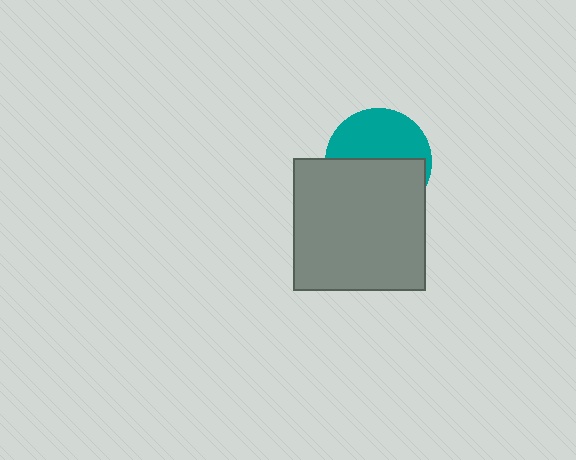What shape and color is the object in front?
The object in front is a gray square.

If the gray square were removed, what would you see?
You would see the complete teal circle.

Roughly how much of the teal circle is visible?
About half of it is visible (roughly 46%).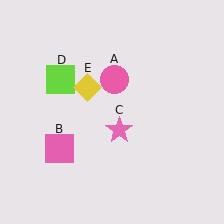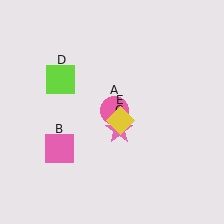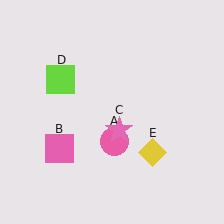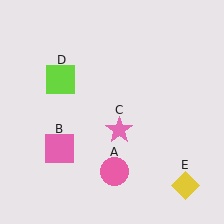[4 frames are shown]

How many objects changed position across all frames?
2 objects changed position: pink circle (object A), yellow diamond (object E).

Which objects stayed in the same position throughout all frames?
Pink square (object B) and pink star (object C) and lime square (object D) remained stationary.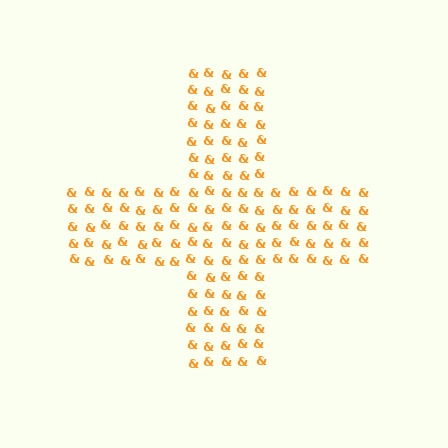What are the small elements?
The small elements are ampersands.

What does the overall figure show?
The overall figure shows a cross.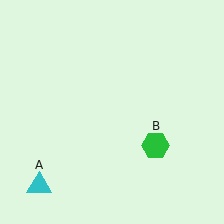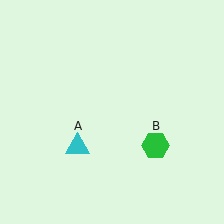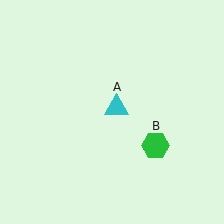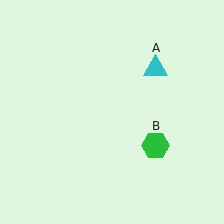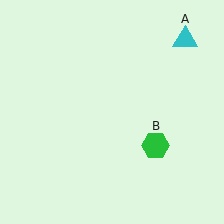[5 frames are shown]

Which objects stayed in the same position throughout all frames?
Green hexagon (object B) remained stationary.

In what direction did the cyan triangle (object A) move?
The cyan triangle (object A) moved up and to the right.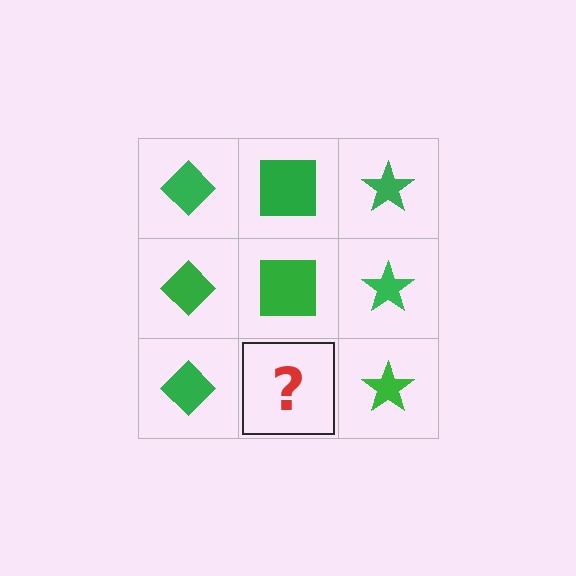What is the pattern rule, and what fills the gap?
The rule is that each column has a consistent shape. The gap should be filled with a green square.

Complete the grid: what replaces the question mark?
The question mark should be replaced with a green square.